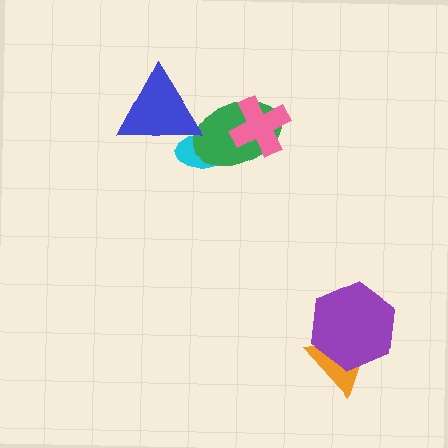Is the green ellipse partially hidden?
Yes, it is partially covered by another shape.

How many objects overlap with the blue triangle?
2 objects overlap with the blue triangle.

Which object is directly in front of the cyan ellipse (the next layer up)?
The green ellipse is directly in front of the cyan ellipse.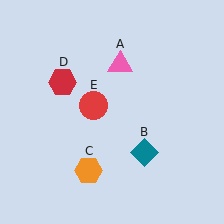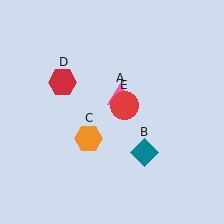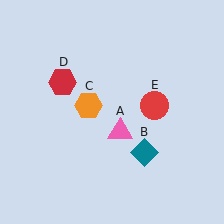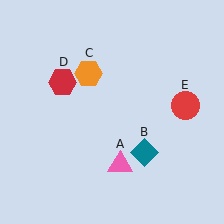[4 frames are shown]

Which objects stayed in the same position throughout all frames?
Teal diamond (object B) and red hexagon (object D) remained stationary.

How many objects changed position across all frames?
3 objects changed position: pink triangle (object A), orange hexagon (object C), red circle (object E).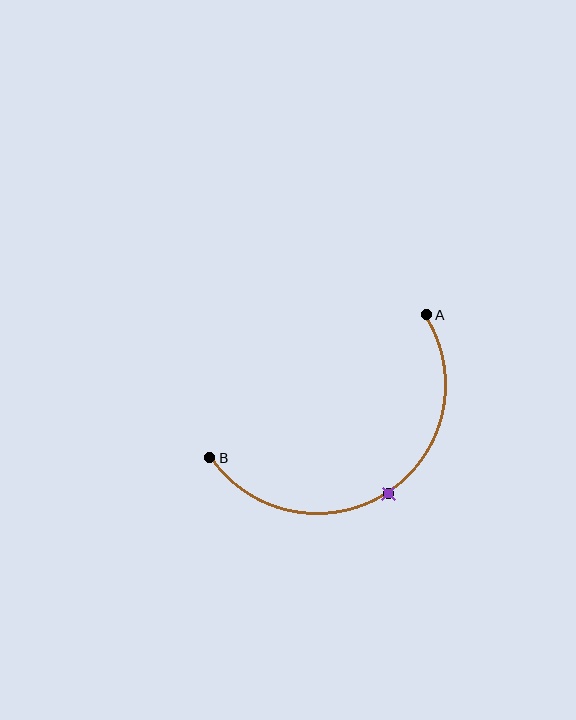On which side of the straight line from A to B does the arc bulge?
The arc bulges below the straight line connecting A and B.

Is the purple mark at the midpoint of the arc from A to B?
Yes. The purple mark lies on the arc at equal arc-length from both A and B — it is the arc midpoint.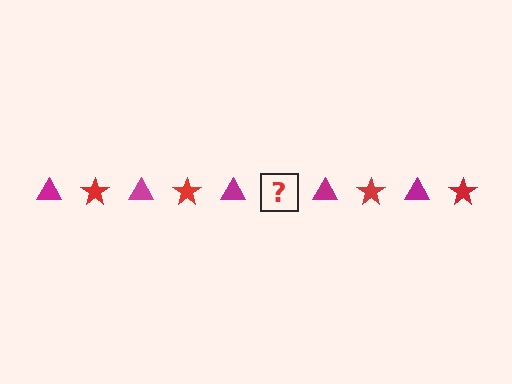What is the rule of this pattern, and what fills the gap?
The rule is that the pattern alternates between magenta triangle and red star. The gap should be filled with a red star.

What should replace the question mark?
The question mark should be replaced with a red star.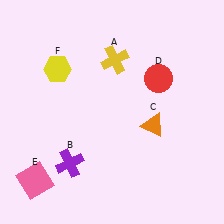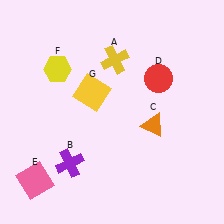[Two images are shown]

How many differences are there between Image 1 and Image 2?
There is 1 difference between the two images.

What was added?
A yellow square (G) was added in Image 2.